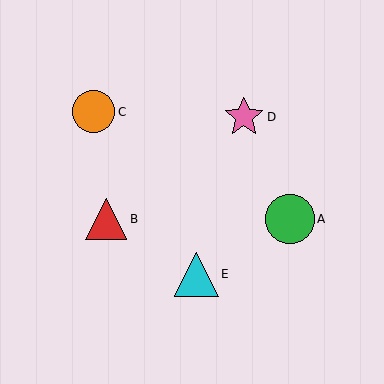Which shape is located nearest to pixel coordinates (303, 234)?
The green circle (labeled A) at (290, 219) is nearest to that location.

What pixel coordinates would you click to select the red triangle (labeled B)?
Click at (106, 219) to select the red triangle B.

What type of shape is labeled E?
Shape E is a cyan triangle.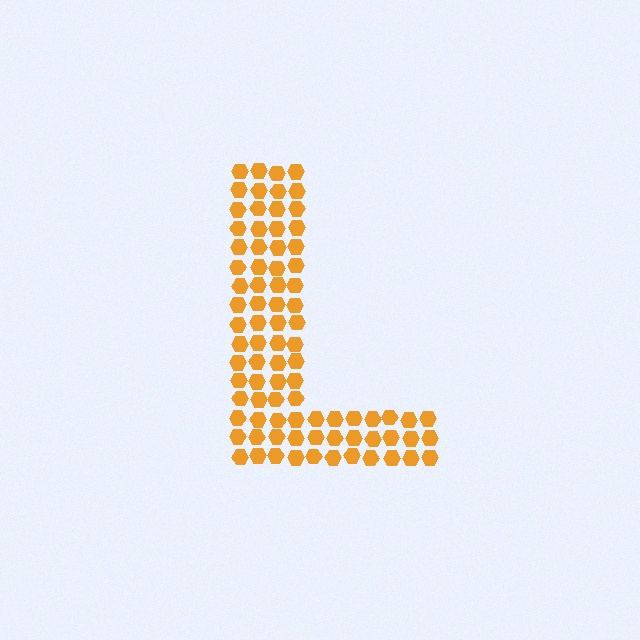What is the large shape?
The large shape is the letter L.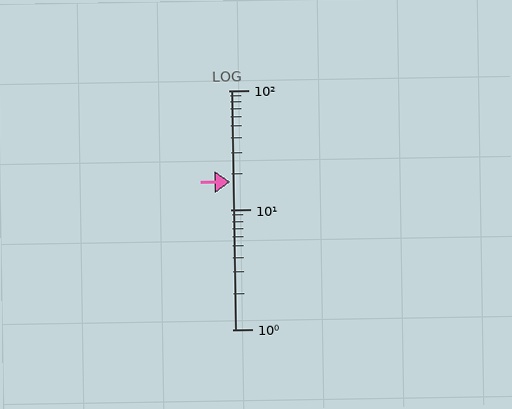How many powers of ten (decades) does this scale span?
The scale spans 2 decades, from 1 to 100.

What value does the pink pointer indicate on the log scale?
The pointer indicates approximately 17.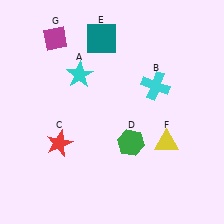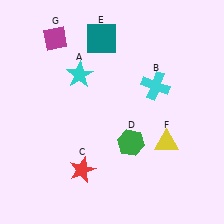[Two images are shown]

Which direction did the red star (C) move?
The red star (C) moved down.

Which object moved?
The red star (C) moved down.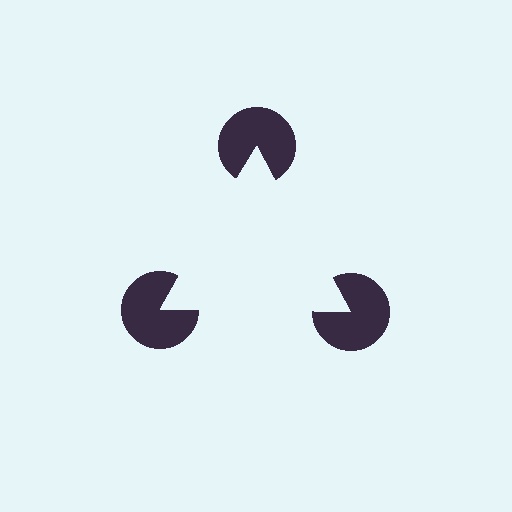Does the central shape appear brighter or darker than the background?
It typically appears slightly brighter than the background, even though no actual brightness change is drawn.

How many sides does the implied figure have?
3 sides.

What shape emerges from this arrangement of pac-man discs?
An illusory triangle — its edges are inferred from the aligned wedge cuts in the pac-man discs, not physically drawn.